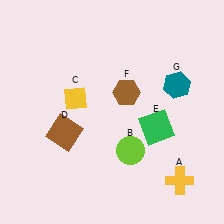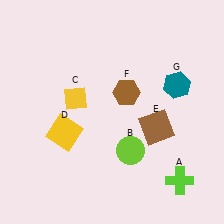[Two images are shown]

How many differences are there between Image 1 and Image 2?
There are 3 differences between the two images.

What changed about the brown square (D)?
In Image 1, D is brown. In Image 2, it changed to yellow.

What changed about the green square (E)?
In Image 1, E is green. In Image 2, it changed to brown.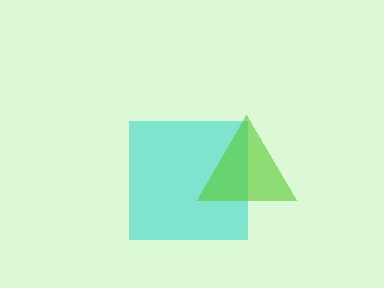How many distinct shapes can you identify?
There are 2 distinct shapes: a cyan square, a lime triangle.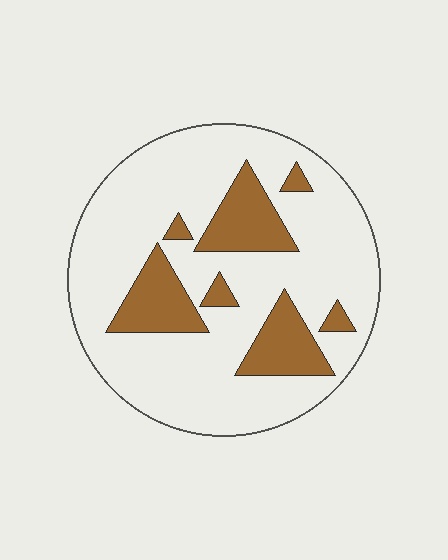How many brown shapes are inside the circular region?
7.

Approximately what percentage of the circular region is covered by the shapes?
Approximately 20%.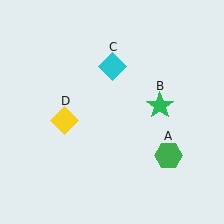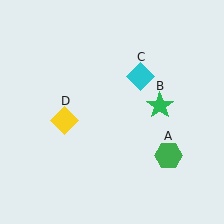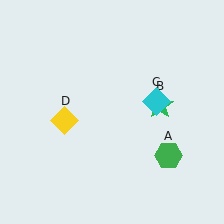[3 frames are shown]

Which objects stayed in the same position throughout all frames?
Green hexagon (object A) and green star (object B) and yellow diamond (object D) remained stationary.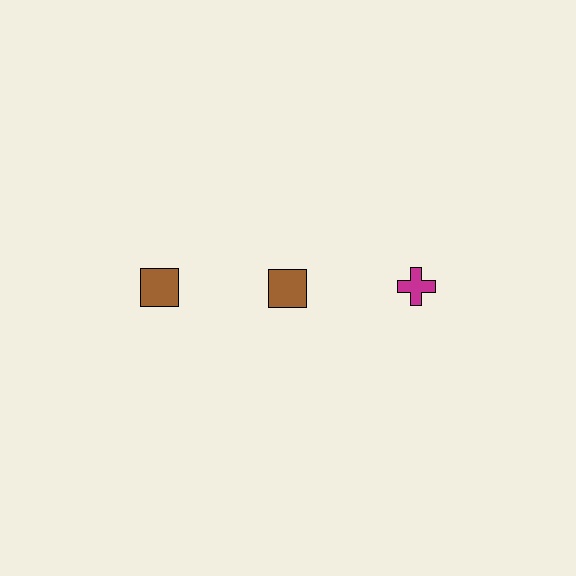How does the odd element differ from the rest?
It differs in both color (magenta instead of brown) and shape (cross instead of square).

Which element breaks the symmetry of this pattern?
The magenta cross in the top row, center column breaks the symmetry. All other shapes are brown squares.